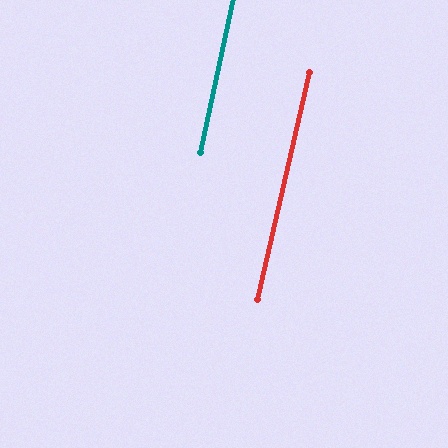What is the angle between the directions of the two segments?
Approximately 1 degree.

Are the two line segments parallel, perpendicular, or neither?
Parallel — their directions differ by only 0.8°.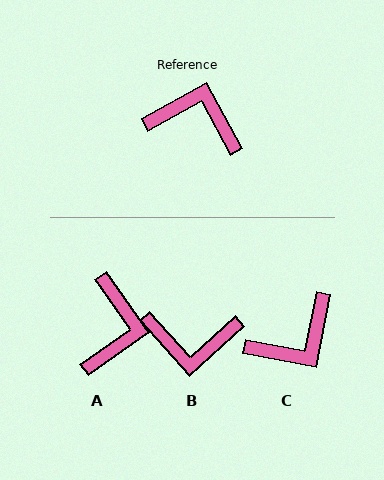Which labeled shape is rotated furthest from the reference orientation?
B, about 167 degrees away.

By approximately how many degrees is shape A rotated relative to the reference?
Approximately 84 degrees clockwise.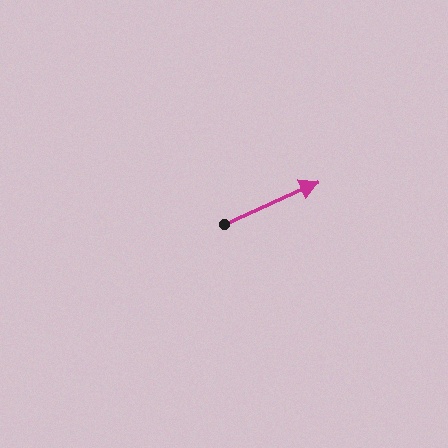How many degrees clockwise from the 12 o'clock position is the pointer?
Approximately 66 degrees.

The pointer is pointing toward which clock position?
Roughly 2 o'clock.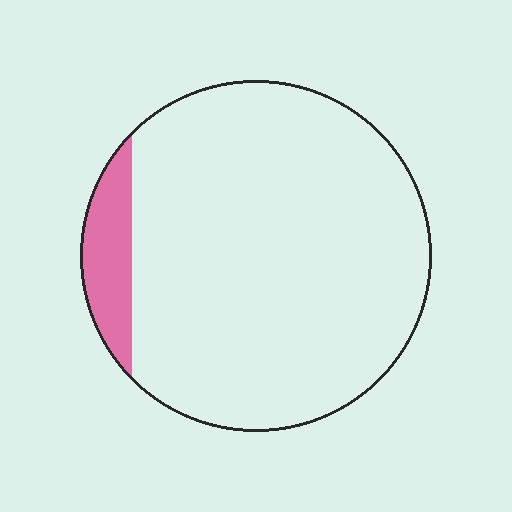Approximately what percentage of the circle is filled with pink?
Approximately 10%.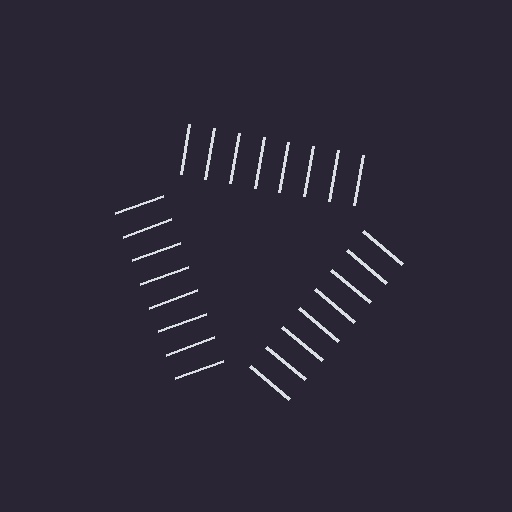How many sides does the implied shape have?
3 sides — the line-ends trace a triangle.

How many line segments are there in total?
24 — 8 along each of the 3 edges.